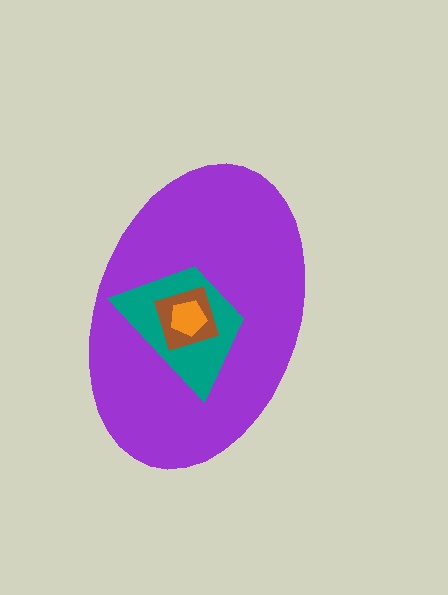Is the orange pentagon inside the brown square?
Yes.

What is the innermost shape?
The orange pentagon.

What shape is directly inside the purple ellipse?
The teal trapezoid.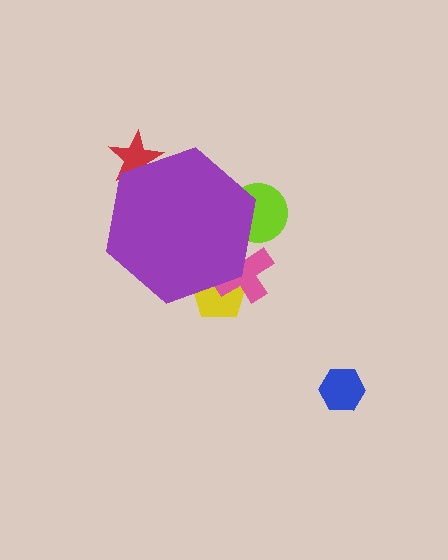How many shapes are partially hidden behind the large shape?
4 shapes are partially hidden.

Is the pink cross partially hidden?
Yes, the pink cross is partially hidden behind the purple hexagon.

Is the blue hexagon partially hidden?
No, the blue hexagon is fully visible.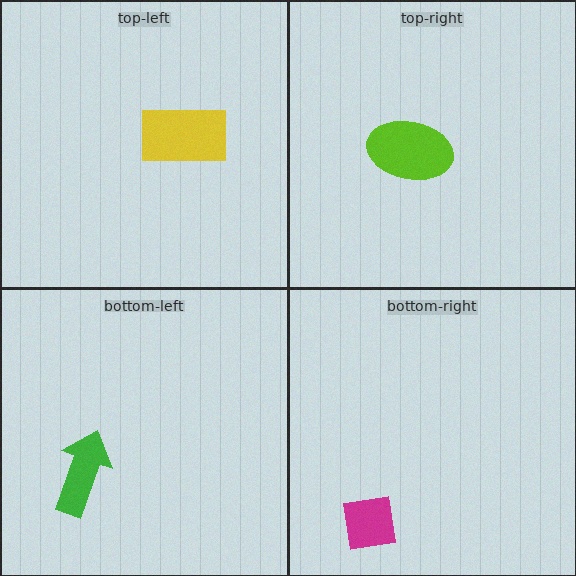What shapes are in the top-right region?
The lime ellipse.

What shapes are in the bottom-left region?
The green arrow.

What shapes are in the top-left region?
The yellow rectangle.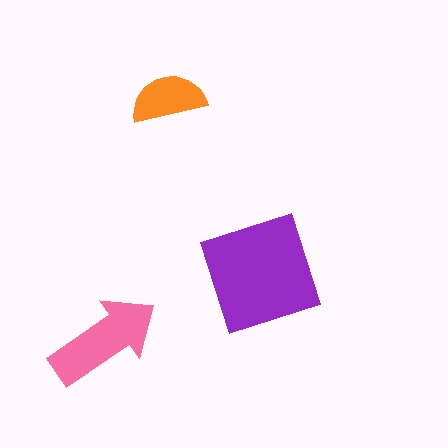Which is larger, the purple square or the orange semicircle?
The purple square.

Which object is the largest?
The purple square.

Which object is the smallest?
The orange semicircle.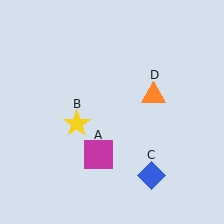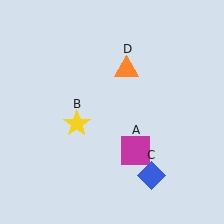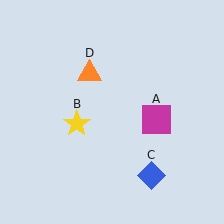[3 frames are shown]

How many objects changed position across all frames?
2 objects changed position: magenta square (object A), orange triangle (object D).